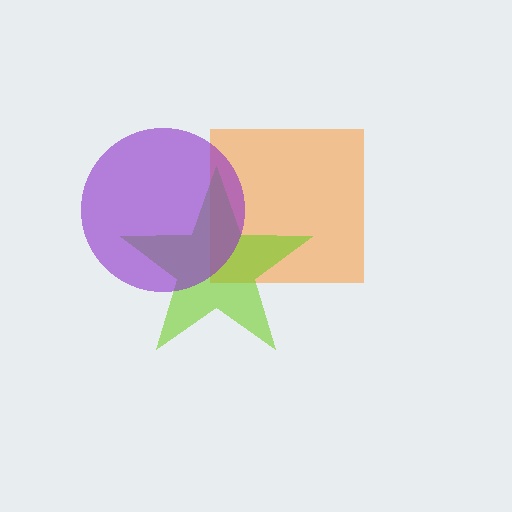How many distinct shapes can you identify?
There are 3 distinct shapes: an orange square, a lime star, a purple circle.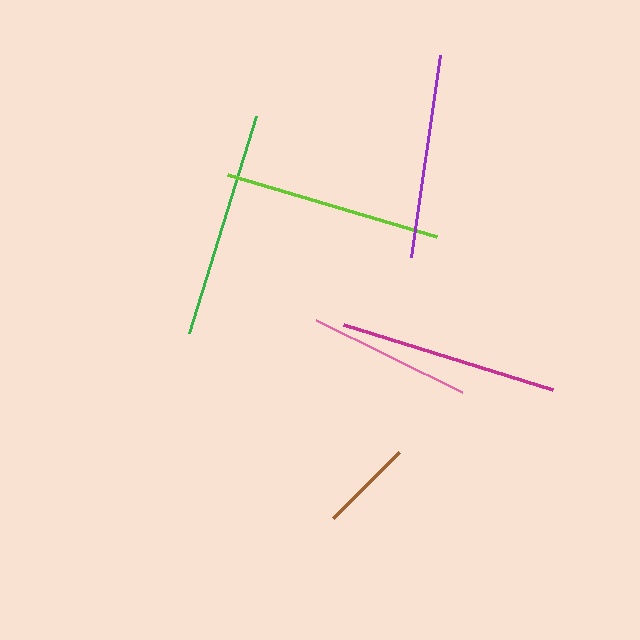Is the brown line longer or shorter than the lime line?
The lime line is longer than the brown line.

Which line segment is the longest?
The green line is the longest at approximately 227 pixels.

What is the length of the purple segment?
The purple segment is approximately 204 pixels long.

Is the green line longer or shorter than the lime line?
The green line is longer than the lime line.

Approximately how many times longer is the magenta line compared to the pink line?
The magenta line is approximately 1.3 times the length of the pink line.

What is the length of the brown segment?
The brown segment is approximately 94 pixels long.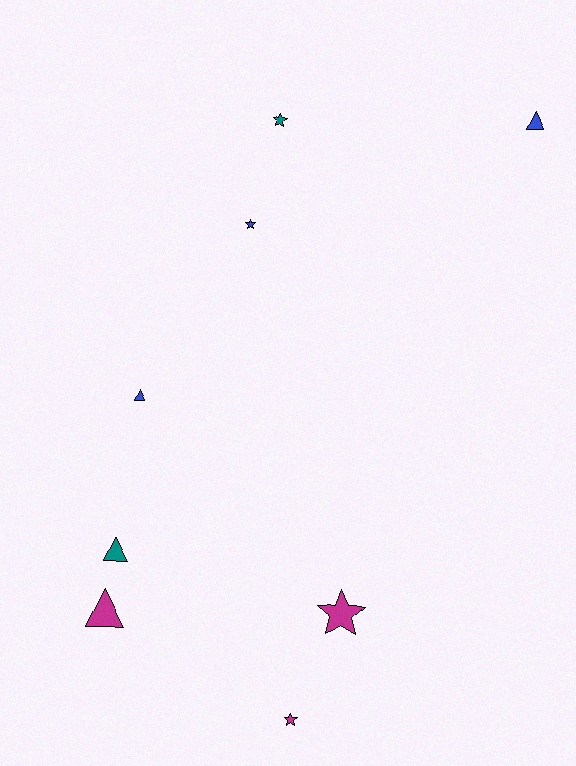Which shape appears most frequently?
Triangle, with 4 objects.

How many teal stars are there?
There is 1 teal star.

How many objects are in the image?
There are 8 objects.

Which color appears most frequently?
Blue, with 3 objects.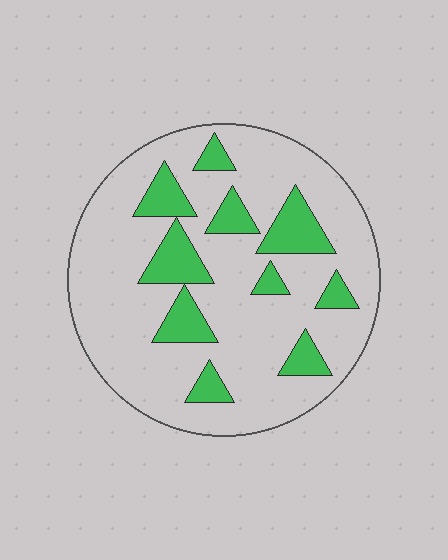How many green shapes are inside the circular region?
10.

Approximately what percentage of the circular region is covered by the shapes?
Approximately 20%.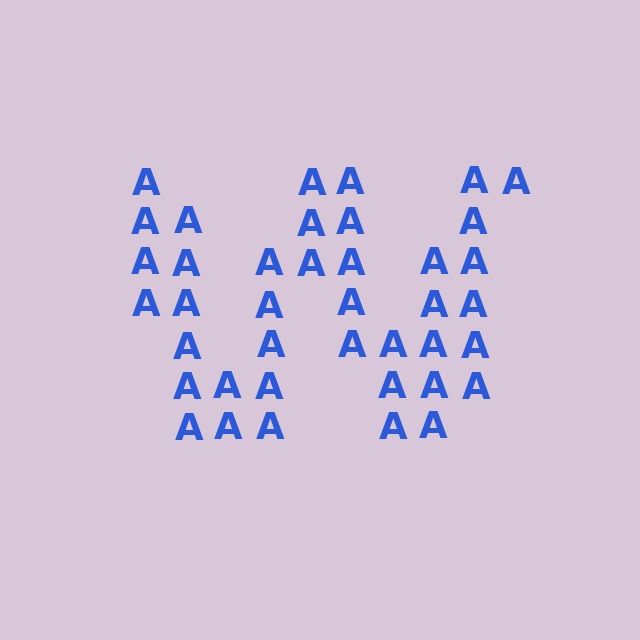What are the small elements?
The small elements are letter A's.